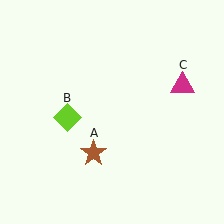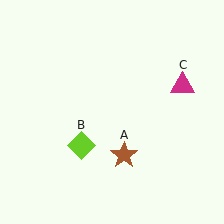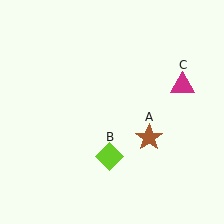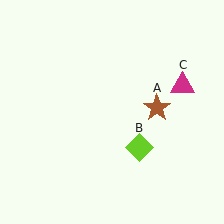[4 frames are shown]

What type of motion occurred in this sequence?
The brown star (object A), lime diamond (object B) rotated counterclockwise around the center of the scene.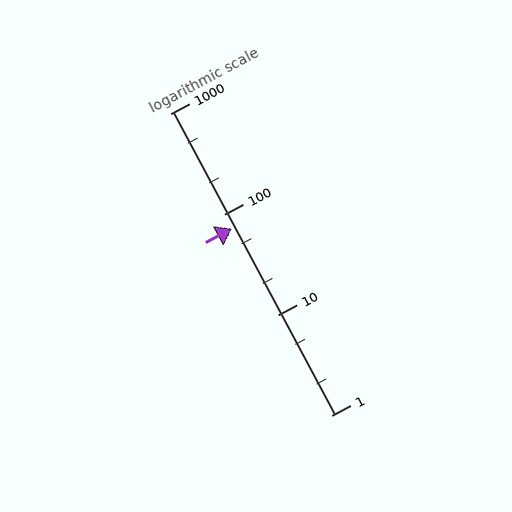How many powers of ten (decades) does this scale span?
The scale spans 3 decades, from 1 to 1000.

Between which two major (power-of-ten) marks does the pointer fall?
The pointer is between 10 and 100.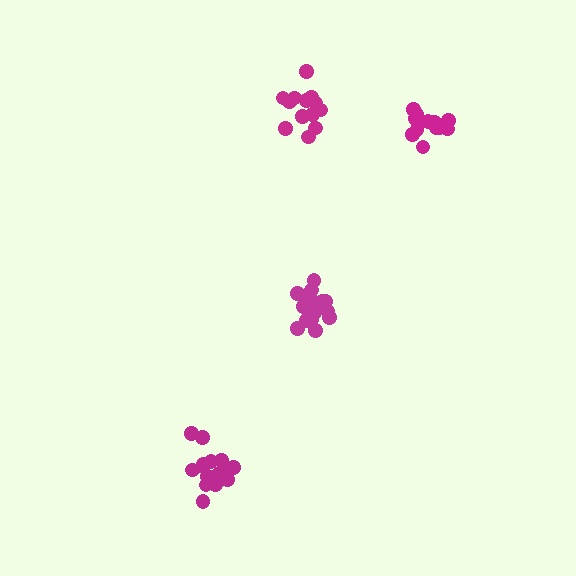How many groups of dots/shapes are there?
There are 4 groups.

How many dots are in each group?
Group 1: 14 dots, Group 2: 16 dots, Group 3: 15 dots, Group 4: 12 dots (57 total).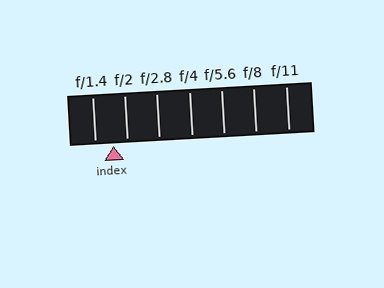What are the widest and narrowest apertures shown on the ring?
The widest aperture shown is f/1.4 and the narrowest is f/11.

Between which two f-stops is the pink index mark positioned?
The index mark is between f/1.4 and f/2.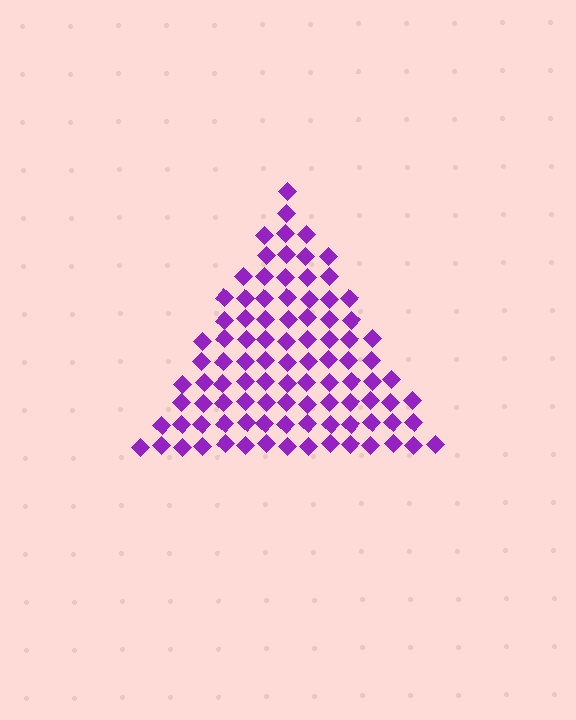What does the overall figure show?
The overall figure shows a triangle.